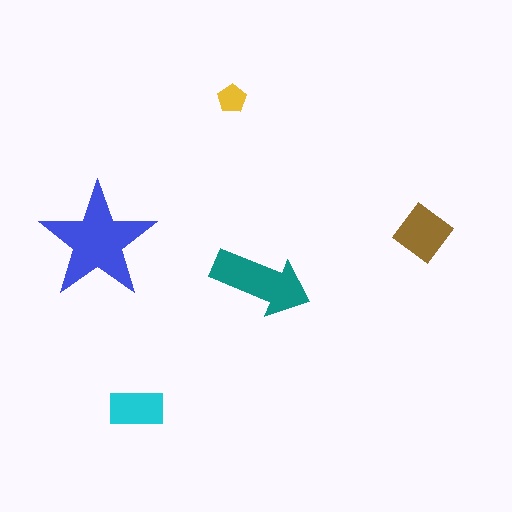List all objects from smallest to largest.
The yellow pentagon, the cyan rectangle, the brown diamond, the teal arrow, the blue star.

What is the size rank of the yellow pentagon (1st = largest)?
5th.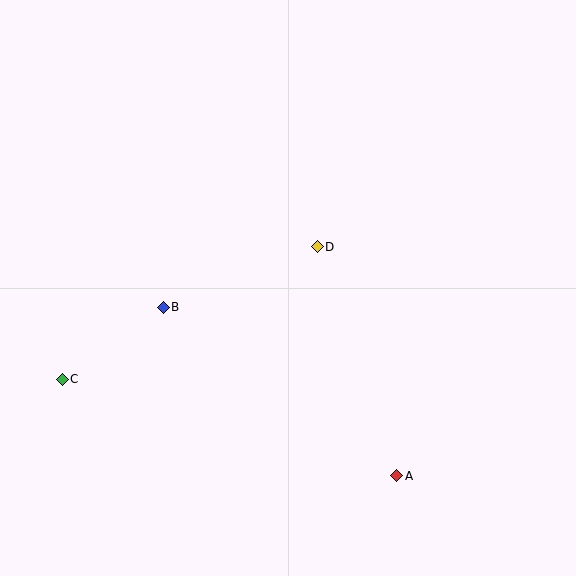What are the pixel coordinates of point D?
Point D is at (317, 247).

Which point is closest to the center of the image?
Point D at (317, 247) is closest to the center.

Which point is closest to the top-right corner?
Point D is closest to the top-right corner.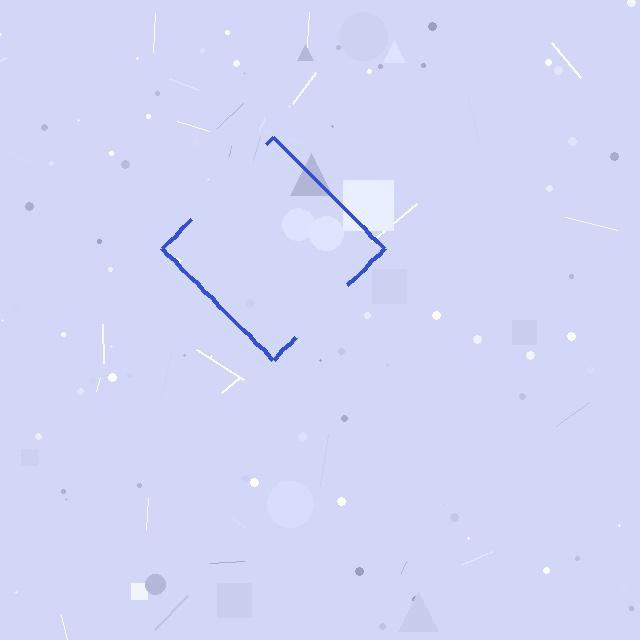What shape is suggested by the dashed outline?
The dashed outline suggests a diamond.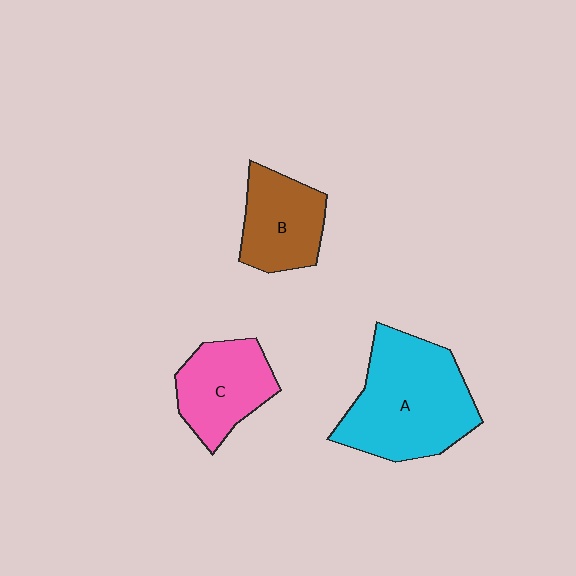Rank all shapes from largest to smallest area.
From largest to smallest: A (cyan), C (pink), B (brown).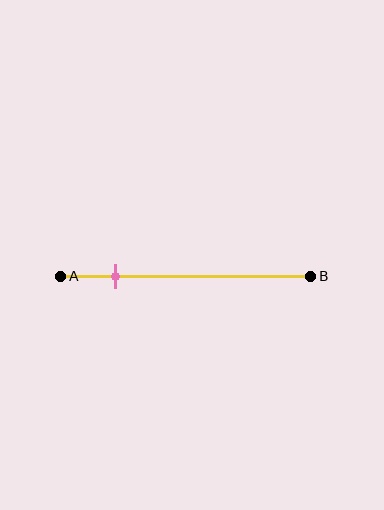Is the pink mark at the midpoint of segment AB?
No, the mark is at about 20% from A, not at the 50% midpoint.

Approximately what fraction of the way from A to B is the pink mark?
The pink mark is approximately 20% of the way from A to B.